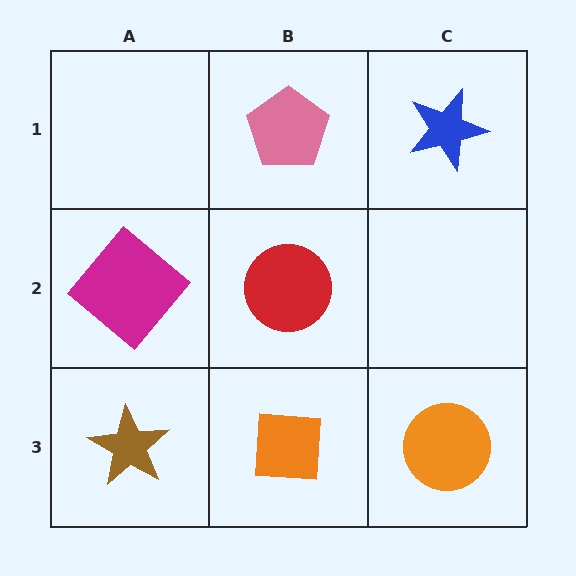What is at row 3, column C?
An orange circle.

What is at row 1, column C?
A blue star.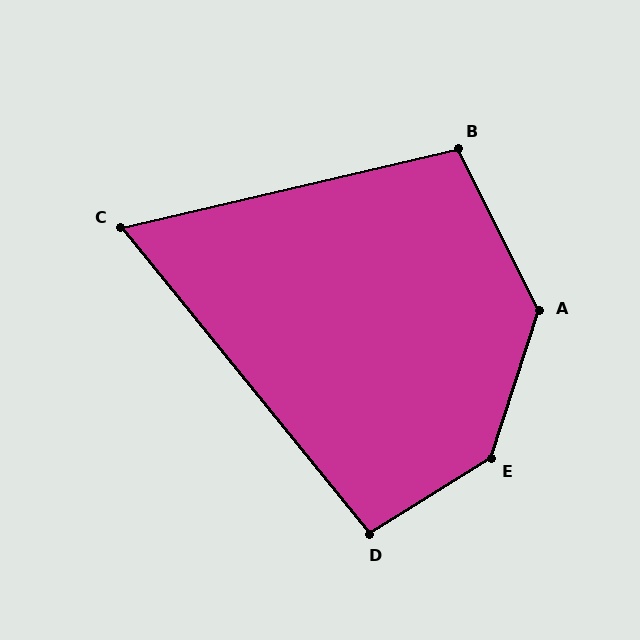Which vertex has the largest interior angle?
E, at approximately 140 degrees.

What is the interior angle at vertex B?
Approximately 104 degrees (obtuse).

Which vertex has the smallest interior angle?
C, at approximately 64 degrees.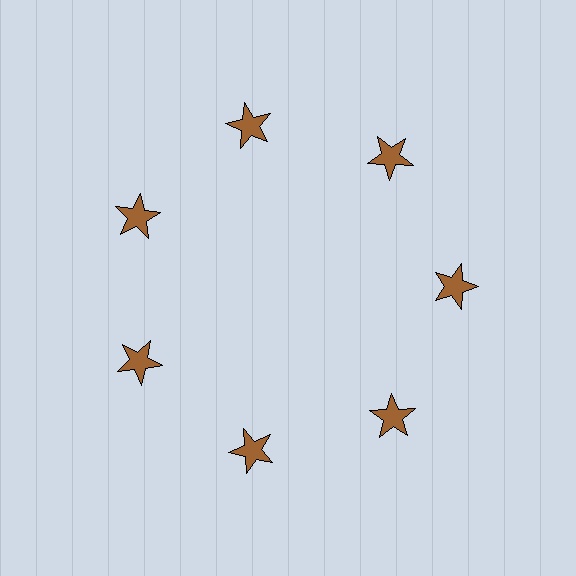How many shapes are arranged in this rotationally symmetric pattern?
There are 7 shapes, arranged in 7 groups of 1.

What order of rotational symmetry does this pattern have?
This pattern has 7-fold rotational symmetry.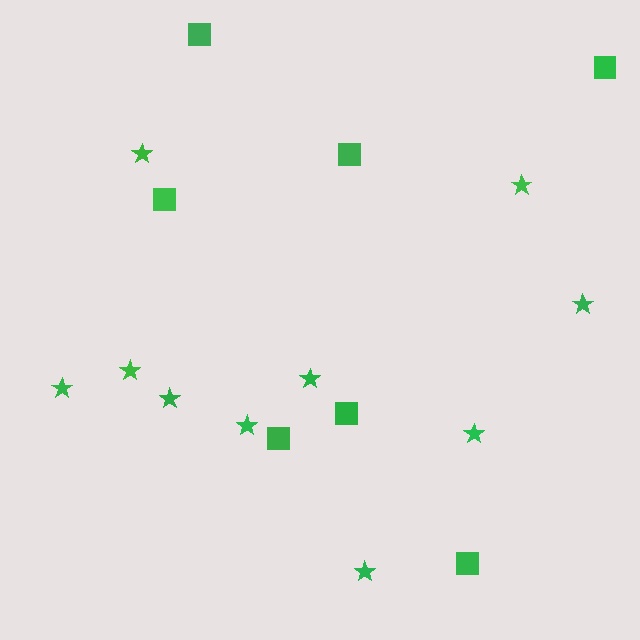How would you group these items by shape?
There are 2 groups: one group of squares (7) and one group of stars (10).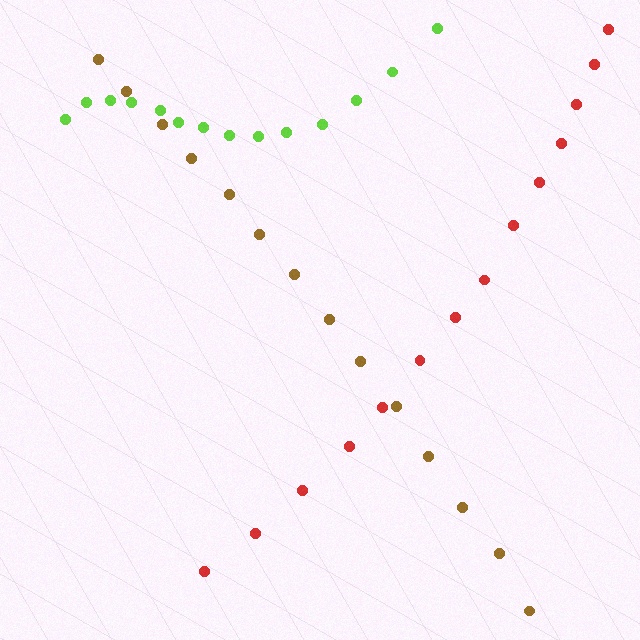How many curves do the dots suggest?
There are 3 distinct paths.